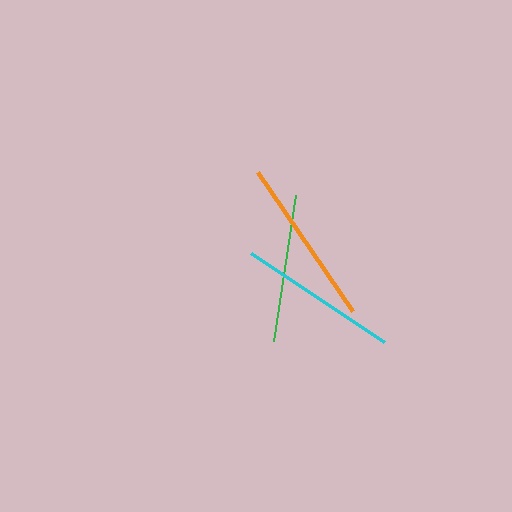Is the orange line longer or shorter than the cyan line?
The orange line is longer than the cyan line.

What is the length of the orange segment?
The orange segment is approximately 169 pixels long.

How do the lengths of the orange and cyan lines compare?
The orange and cyan lines are approximately the same length.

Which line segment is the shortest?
The green line is the shortest at approximately 148 pixels.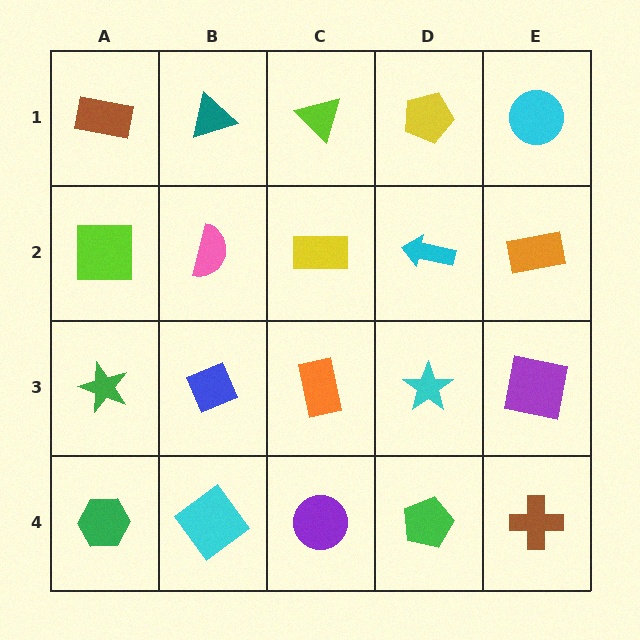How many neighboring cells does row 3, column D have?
4.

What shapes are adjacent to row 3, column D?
A cyan arrow (row 2, column D), a green pentagon (row 4, column D), an orange rectangle (row 3, column C), a purple square (row 3, column E).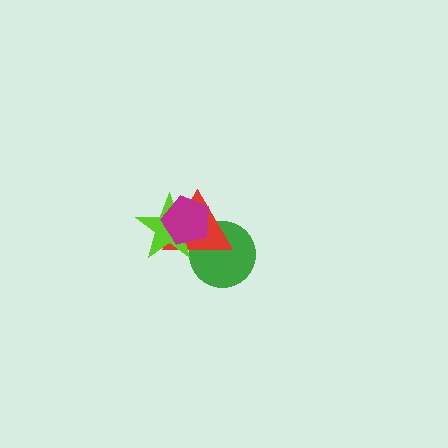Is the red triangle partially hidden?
Yes, it is partially covered by another shape.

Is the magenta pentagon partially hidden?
No, no other shape covers it.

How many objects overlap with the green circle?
3 objects overlap with the green circle.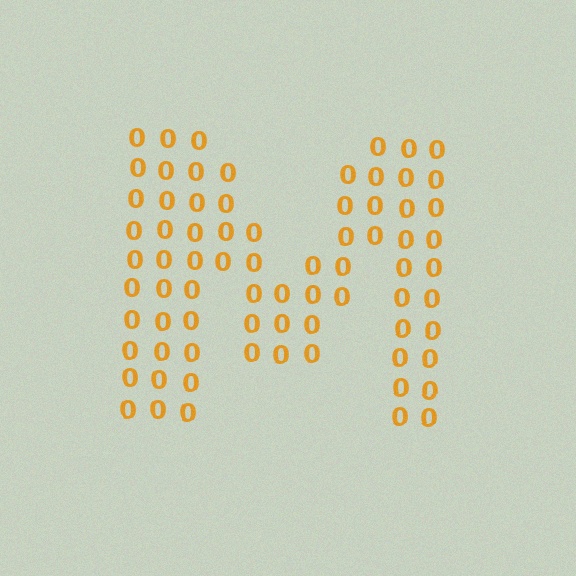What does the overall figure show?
The overall figure shows the letter M.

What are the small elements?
The small elements are digit 0's.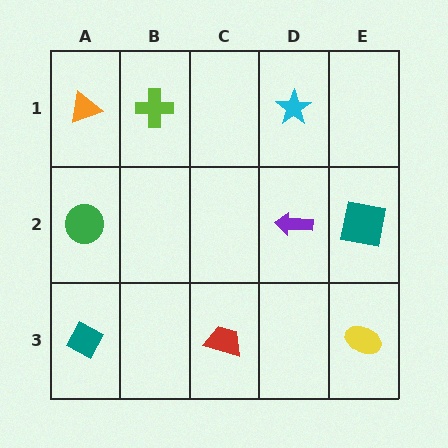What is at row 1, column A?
An orange triangle.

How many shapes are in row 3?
3 shapes.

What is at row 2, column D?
A purple arrow.